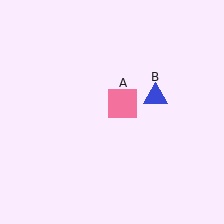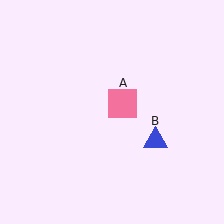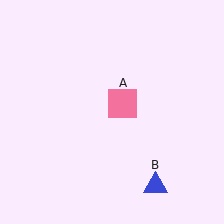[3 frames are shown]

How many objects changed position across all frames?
1 object changed position: blue triangle (object B).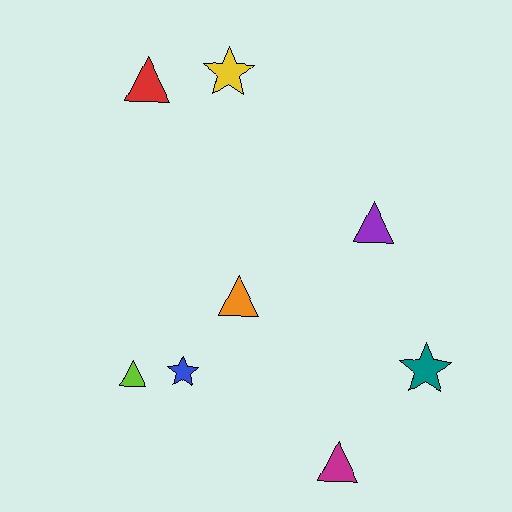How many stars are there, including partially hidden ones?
There are 3 stars.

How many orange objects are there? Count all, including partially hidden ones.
There is 1 orange object.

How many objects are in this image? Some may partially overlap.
There are 8 objects.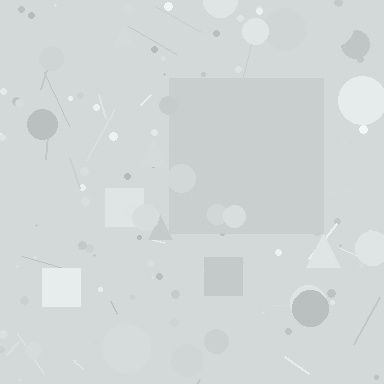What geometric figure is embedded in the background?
A square is embedded in the background.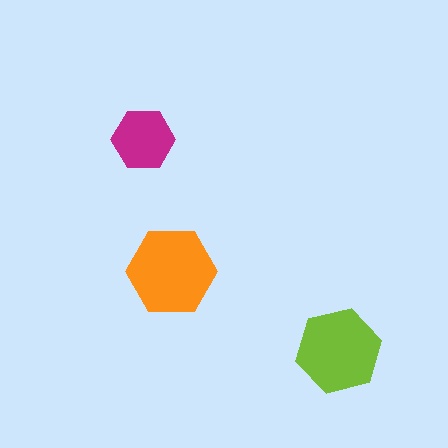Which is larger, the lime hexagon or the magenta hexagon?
The lime one.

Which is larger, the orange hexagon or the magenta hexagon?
The orange one.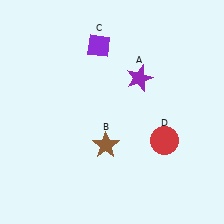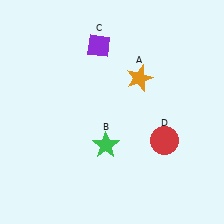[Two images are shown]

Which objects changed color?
A changed from purple to orange. B changed from brown to green.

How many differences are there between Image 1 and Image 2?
There are 2 differences between the two images.